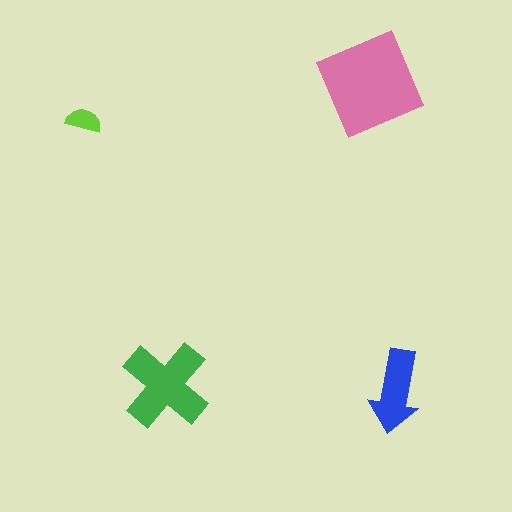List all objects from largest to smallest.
The pink diamond, the green cross, the blue arrow, the lime semicircle.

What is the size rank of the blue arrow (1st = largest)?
3rd.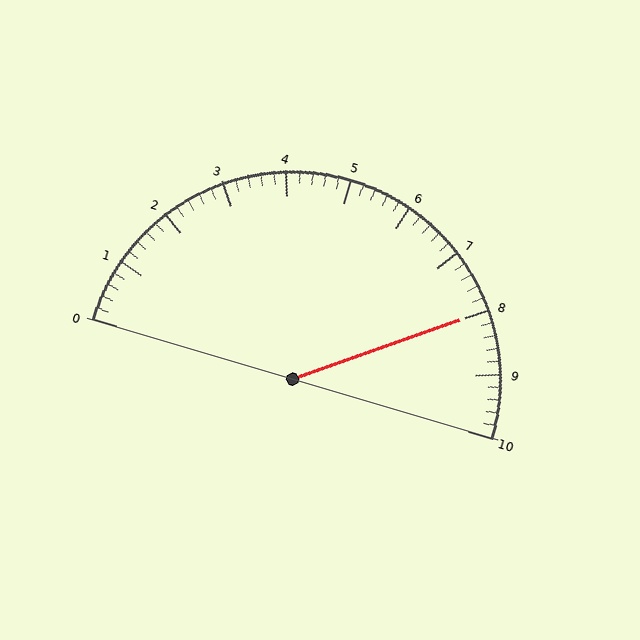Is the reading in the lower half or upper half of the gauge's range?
The reading is in the upper half of the range (0 to 10).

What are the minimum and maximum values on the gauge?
The gauge ranges from 0 to 10.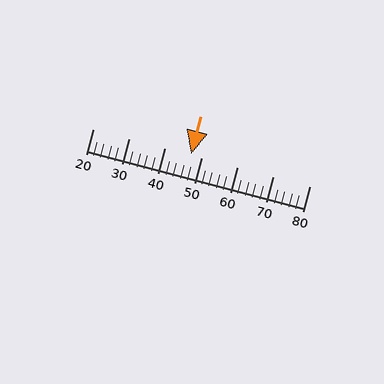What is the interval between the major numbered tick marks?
The major tick marks are spaced 10 units apart.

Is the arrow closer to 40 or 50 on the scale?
The arrow is closer to 50.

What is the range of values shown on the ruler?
The ruler shows values from 20 to 80.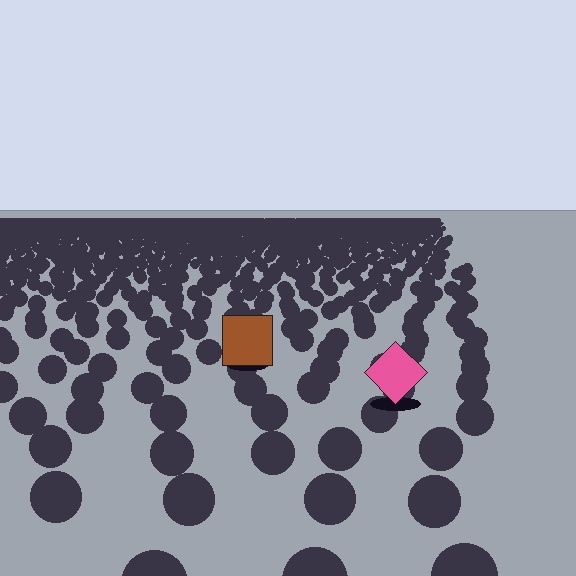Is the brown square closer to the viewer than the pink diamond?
No. The pink diamond is closer — you can tell from the texture gradient: the ground texture is coarser near it.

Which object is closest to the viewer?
The pink diamond is closest. The texture marks near it are larger and more spread out.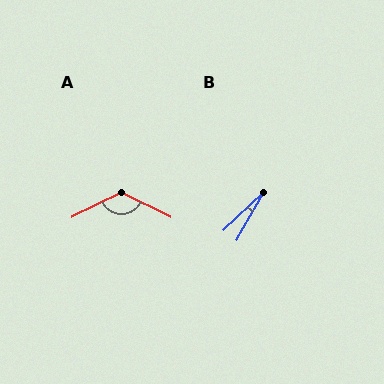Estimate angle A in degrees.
Approximately 128 degrees.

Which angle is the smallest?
B, at approximately 17 degrees.